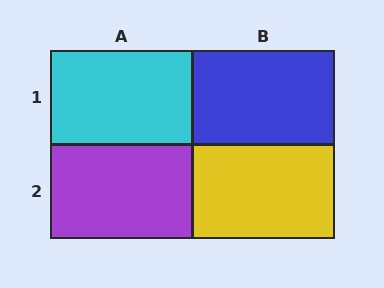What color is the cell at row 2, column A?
Purple.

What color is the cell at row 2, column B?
Yellow.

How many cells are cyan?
1 cell is cyan.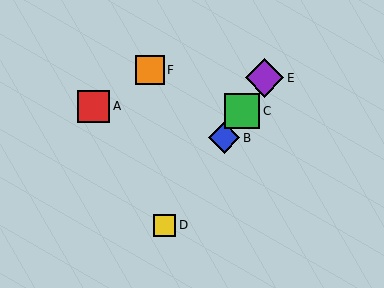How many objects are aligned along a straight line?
4 objects (B, C, D, E) are aligned along a straight line.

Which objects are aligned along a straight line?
Objects B, C, D, E are aligned along a straight line.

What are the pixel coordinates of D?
Object D is at (165, 225).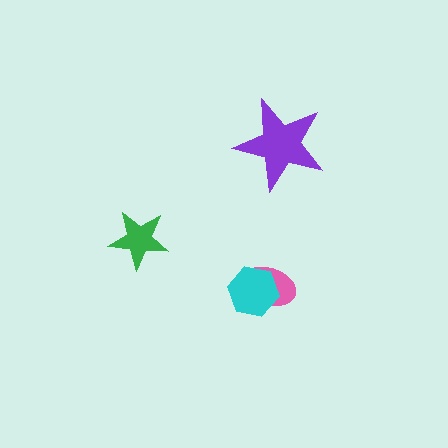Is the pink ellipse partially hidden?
Yes, it is partially covered by another shape.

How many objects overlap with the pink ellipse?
1 object overlaps with the pink ellipse.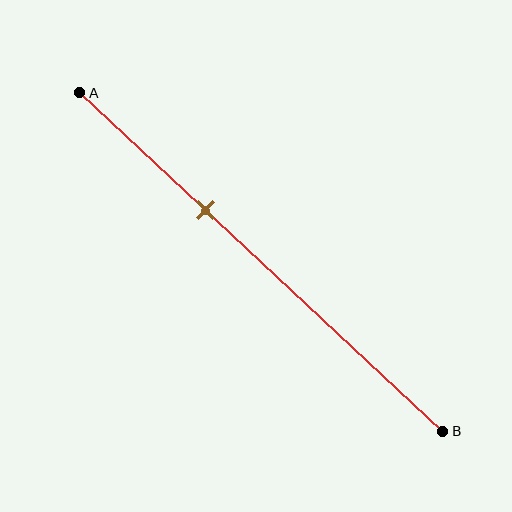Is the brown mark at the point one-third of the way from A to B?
Yes, the mark is approximately at the one-third point.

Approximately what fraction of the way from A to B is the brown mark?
The brown mark is approximately 35% of the way from A to B.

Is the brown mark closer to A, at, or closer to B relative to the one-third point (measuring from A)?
The brown mark is approximately at the one-third point of segment AB.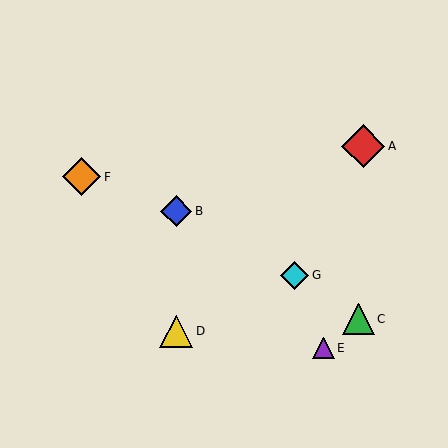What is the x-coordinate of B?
Object B is at x≈176.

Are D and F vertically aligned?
No, D is at x≈176 and F is at x≈82.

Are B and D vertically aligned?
Yes, both are at x≈176.